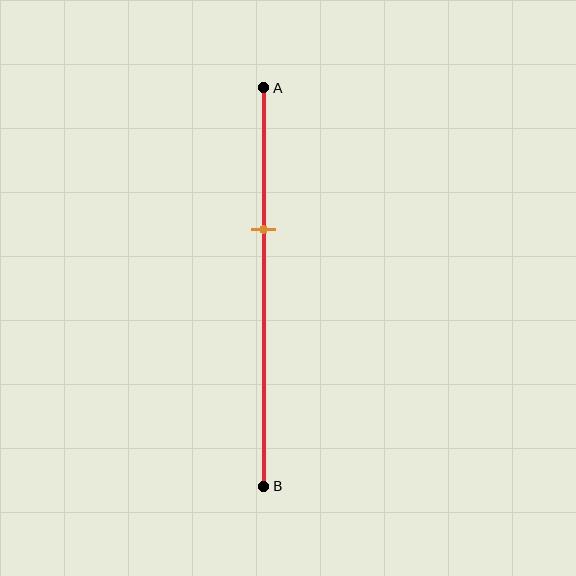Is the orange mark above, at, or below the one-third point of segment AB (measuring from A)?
The orange mark is approximately at the one-third point of segment AB.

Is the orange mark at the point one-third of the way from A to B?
Yes, the mark is approximately at the one-third point.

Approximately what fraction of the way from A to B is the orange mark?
The orange mark is approximately 35% of the way from A to B.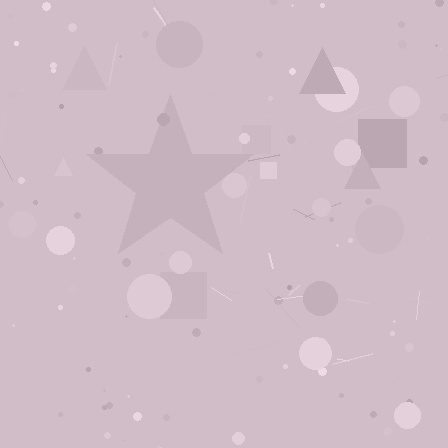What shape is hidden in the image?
A star is hidden in the image.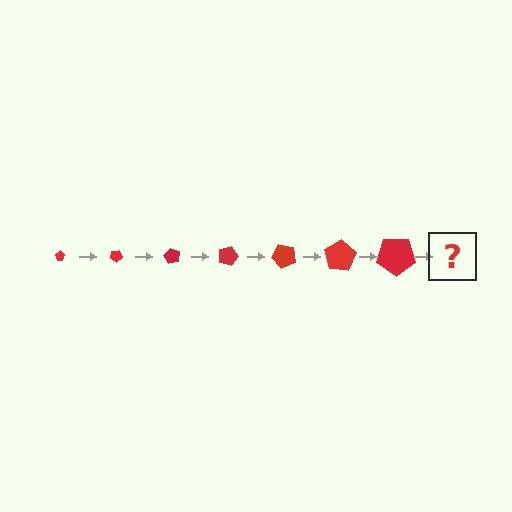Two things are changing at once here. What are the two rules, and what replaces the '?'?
The two rules are that the pentagon grows larger each step and it rotates 30 degrees each step. The '?' should be a pentagon, larger than the previous one and rotated 210 degrees from the start.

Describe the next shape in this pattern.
It should be a pentagon, larger than the previous one and rotated 210 degrees from the start.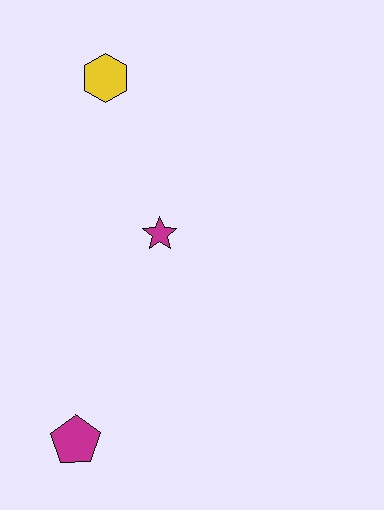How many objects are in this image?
There are 3 objects.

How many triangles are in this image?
There are no triangles.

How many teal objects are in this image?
There are no teal objects.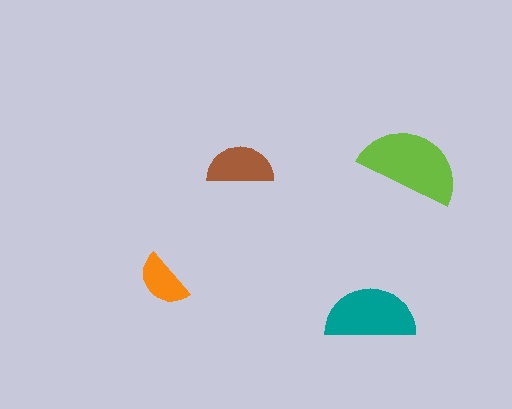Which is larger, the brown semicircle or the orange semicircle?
The brown one.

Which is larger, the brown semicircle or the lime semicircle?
The lime one.